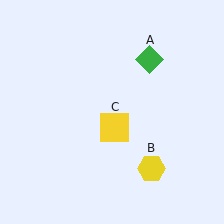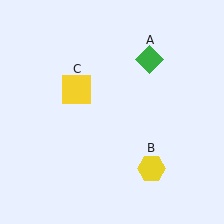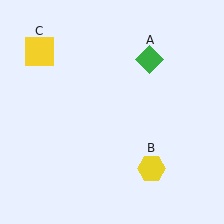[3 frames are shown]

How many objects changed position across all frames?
1 object changed position: yellow square (object C).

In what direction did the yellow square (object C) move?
The yellow square (object C) moved up and to the left.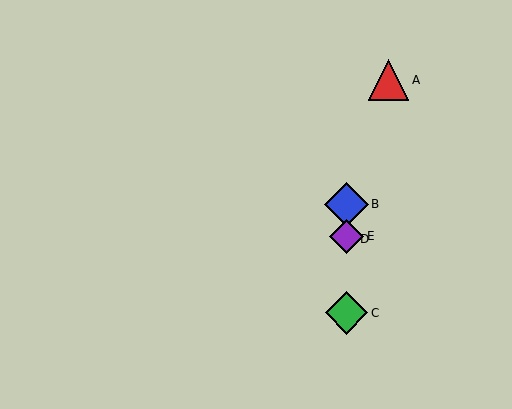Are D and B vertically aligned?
Yes, both are at x≈347.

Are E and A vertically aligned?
No, E is at x≈347 and A is at x≈388.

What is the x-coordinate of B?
Object B is at x≈347.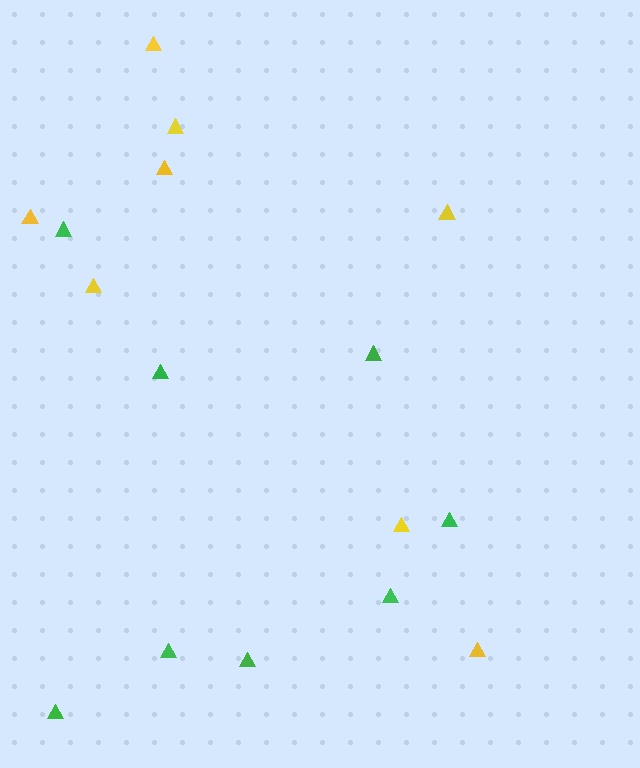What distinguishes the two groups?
There are 2 groups: one group of yellow triangles (8) and one group of green triangles (8).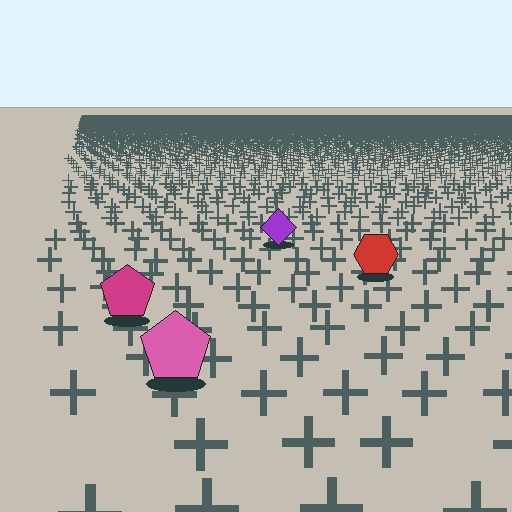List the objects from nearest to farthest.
From nearest to farthest: the pink pentagon, the magenta pentagon, the red hexagon, the purple diamond.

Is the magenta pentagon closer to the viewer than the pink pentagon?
No. The pink pentagon is closer — you can tell from the texture gradient: the ground texture is coarser near it.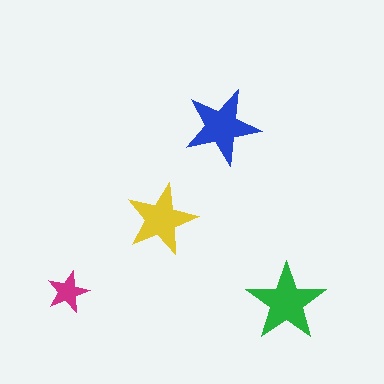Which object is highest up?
The blue star is topmost.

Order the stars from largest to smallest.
the green one, the blue one, the yellow one, the magenta one.